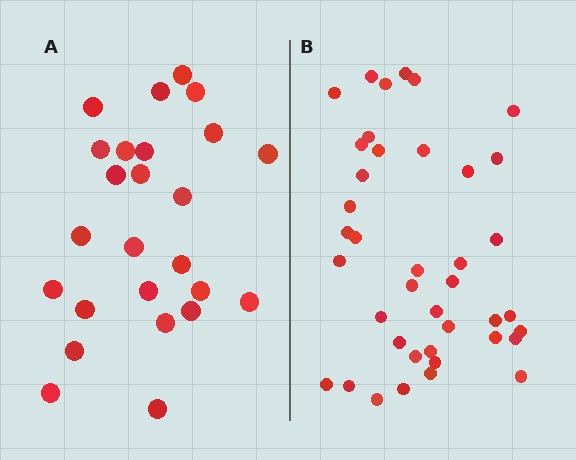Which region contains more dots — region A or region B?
Region B (the right region) has more dots.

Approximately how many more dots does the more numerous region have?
Region B has approximately 15 more dots than region A.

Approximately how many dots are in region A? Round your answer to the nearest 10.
About 20 dots. (The exact count is 25, which rounds to 20.)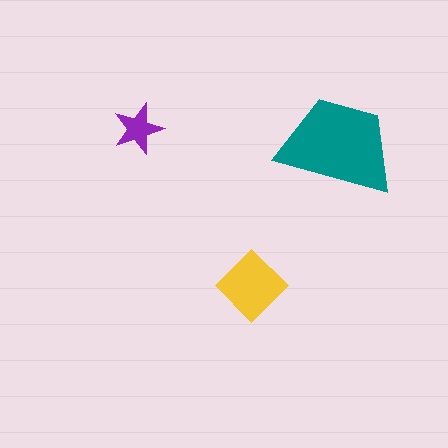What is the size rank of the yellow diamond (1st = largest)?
2nd.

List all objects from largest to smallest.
The teal trapezoid, the yellow diamond, the purple star.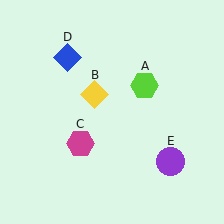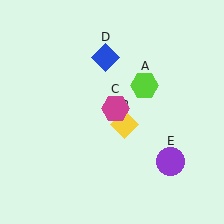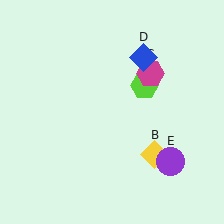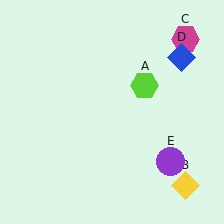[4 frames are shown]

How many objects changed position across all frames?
3 objects changed position: yellow diamond (object B), magenta hexagon (object C), blue diamond (object D).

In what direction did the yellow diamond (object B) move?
The yellow diamond (object B) moved down and to the right.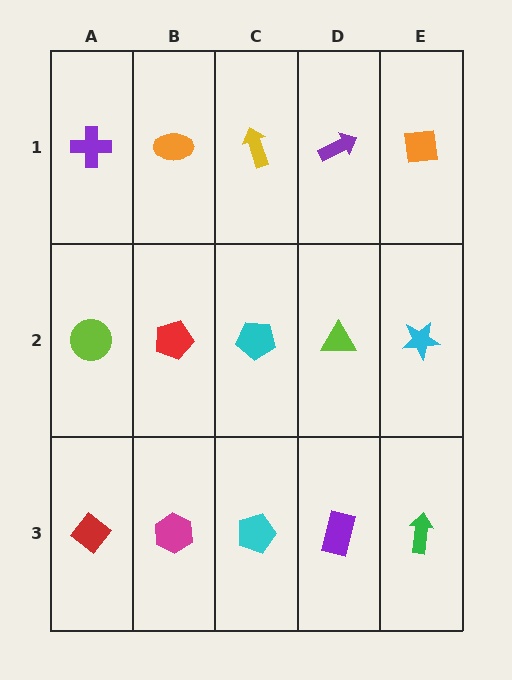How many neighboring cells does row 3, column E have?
2.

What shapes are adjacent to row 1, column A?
A lime circle (row 2, column A), an orange ellipse (row 1, column B).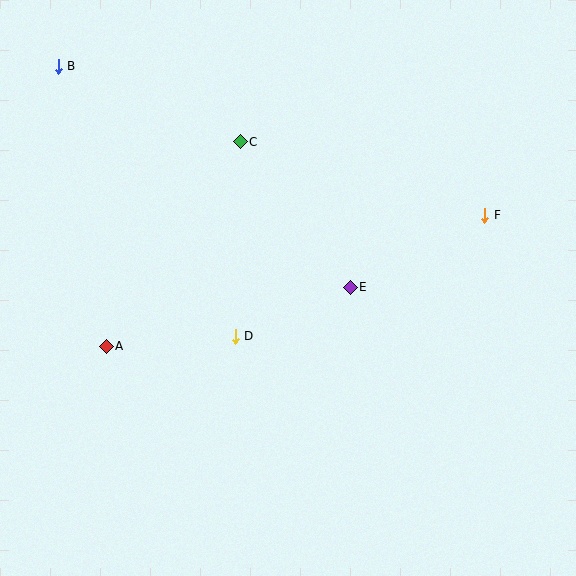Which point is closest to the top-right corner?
Point F is closest to the top-right corner.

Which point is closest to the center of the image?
Point E at (350, 288) is closest to the center.